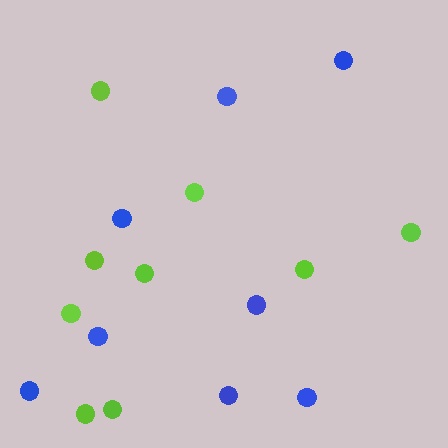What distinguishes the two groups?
There are 2 groups: one group of blue circles (8) and one group of lime circles (9).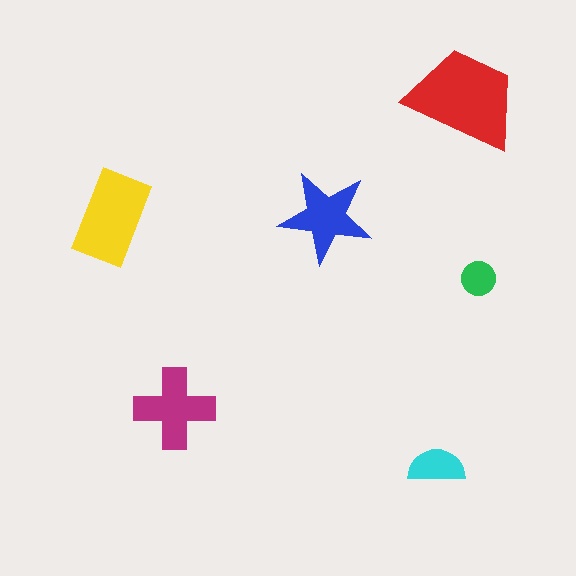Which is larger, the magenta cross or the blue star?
The magenta cross.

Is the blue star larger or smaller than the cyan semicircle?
Larger.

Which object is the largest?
The red trapezoid.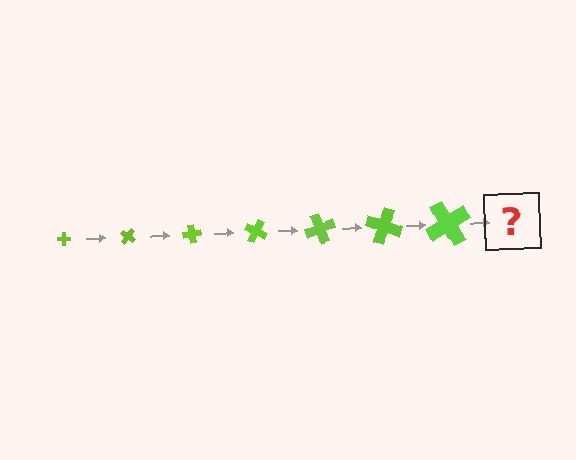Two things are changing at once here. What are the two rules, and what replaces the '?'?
The two rules are that the cross grows larger each step and it rotates 40 degrees each step. The '?' should be a cross, larger than the previous one and rotated 280 degrees from the start.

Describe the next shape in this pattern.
It should be a cross, larger than the previous one and rotated 280 degrees from the start.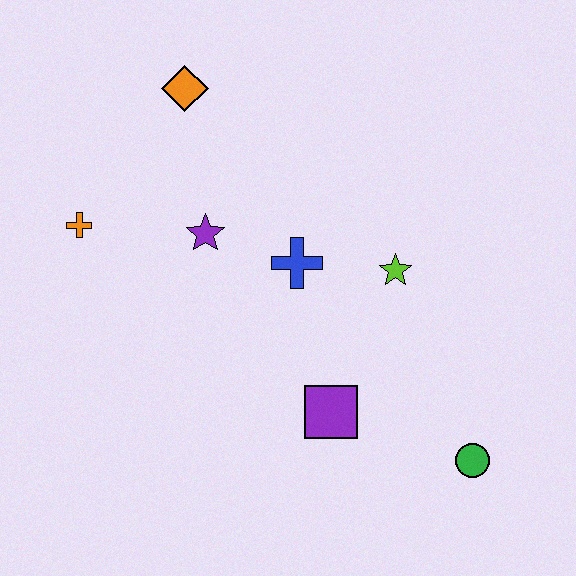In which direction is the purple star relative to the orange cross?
The purple star is to the right of the orange cross.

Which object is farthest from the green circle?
The orange diamond is farthest from the green circle.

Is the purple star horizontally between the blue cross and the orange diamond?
Yes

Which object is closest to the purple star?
The blue cross is closest to the purple star.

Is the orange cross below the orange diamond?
Yes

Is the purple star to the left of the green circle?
Yes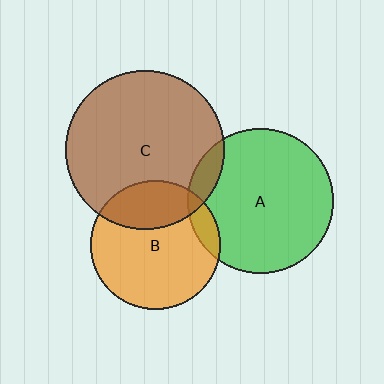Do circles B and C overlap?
Yes.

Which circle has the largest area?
Circle C (brown).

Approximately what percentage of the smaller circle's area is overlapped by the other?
Approximately 25%.